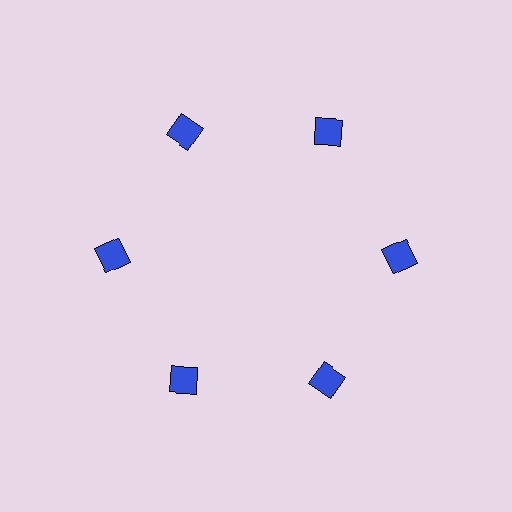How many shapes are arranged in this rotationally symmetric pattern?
There are 6 shapes, arranged in 6 groups of 1.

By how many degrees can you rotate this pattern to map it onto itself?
The pattern maps onto itself every 60 degrees of rotation.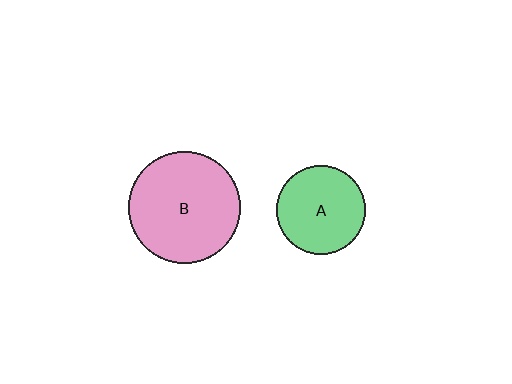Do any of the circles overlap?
No, none of the circles overlap.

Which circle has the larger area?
Circle B (pink).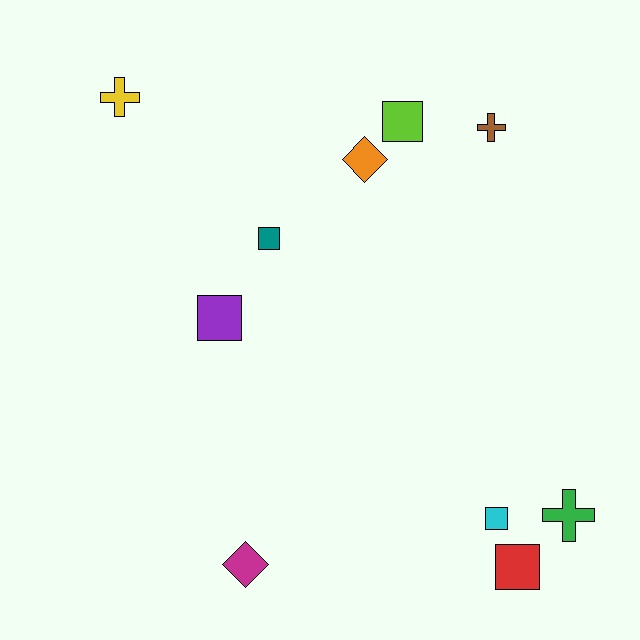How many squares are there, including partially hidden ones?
There are 5 squares.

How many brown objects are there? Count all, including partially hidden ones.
There is 1 brown object.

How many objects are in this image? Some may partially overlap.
There are 10 objects.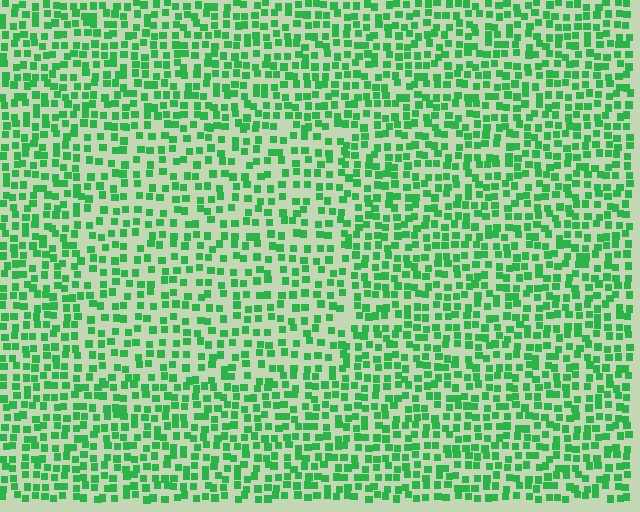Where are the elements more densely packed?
The elements are more densely packed outside the rectangle boundary.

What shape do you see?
I see a rectangle.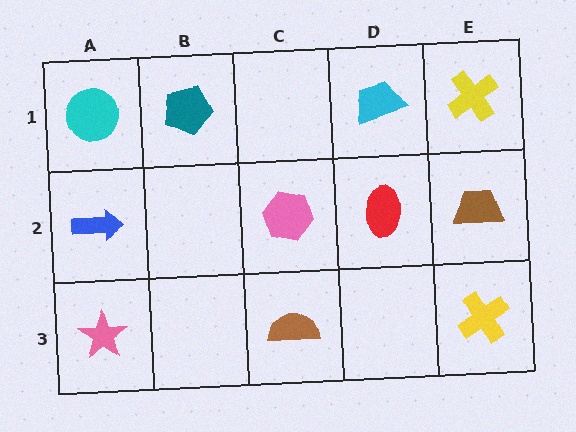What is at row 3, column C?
A brown semicircle.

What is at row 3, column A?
A pink star.